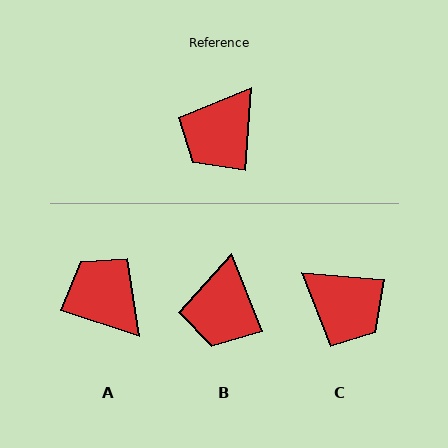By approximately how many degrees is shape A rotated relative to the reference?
Approximately 104 degrees clockwise.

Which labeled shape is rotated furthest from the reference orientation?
A, about 104 degrees away.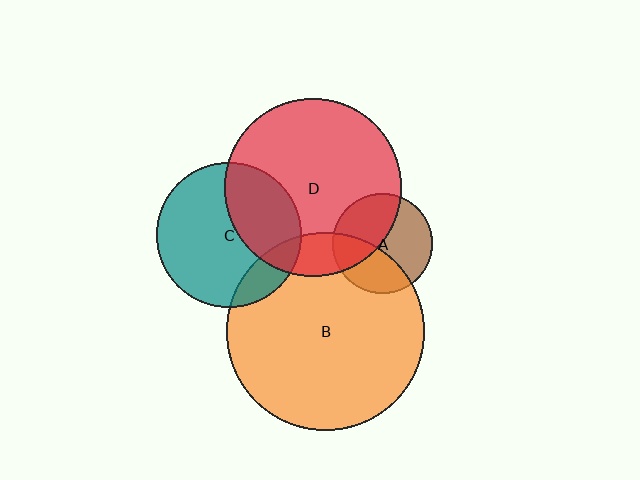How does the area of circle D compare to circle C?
Approximately 1.5 times.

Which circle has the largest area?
Circle B (orange).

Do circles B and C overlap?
Yes.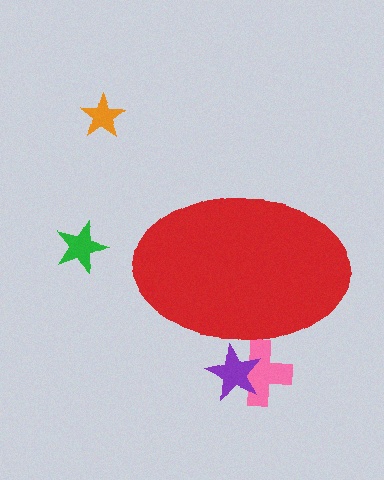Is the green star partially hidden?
No, the green star is fully visible.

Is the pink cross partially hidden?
Yes, the pink cross is partially hidden behind the red ellipse.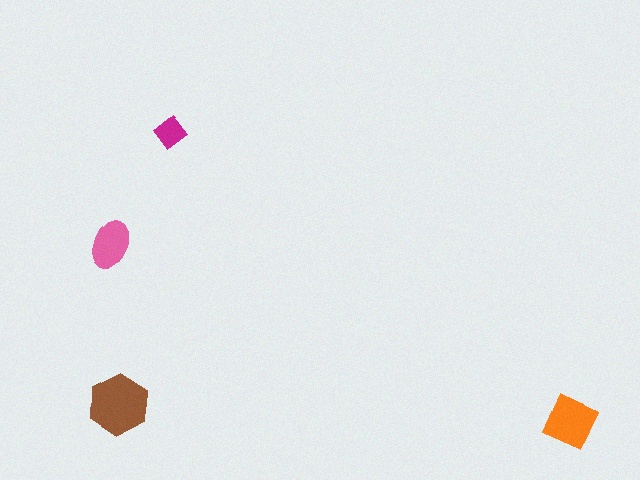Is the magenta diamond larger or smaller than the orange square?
Smaller.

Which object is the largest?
The brown hexagon.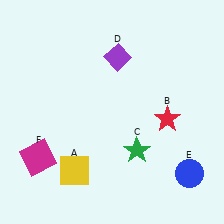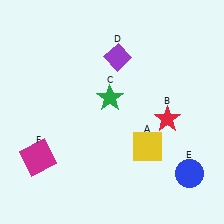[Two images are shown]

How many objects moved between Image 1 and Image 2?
2 objects moved between the two images.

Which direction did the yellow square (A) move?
The yellow square (A) moved right.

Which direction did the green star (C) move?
The green star (C) moved up.